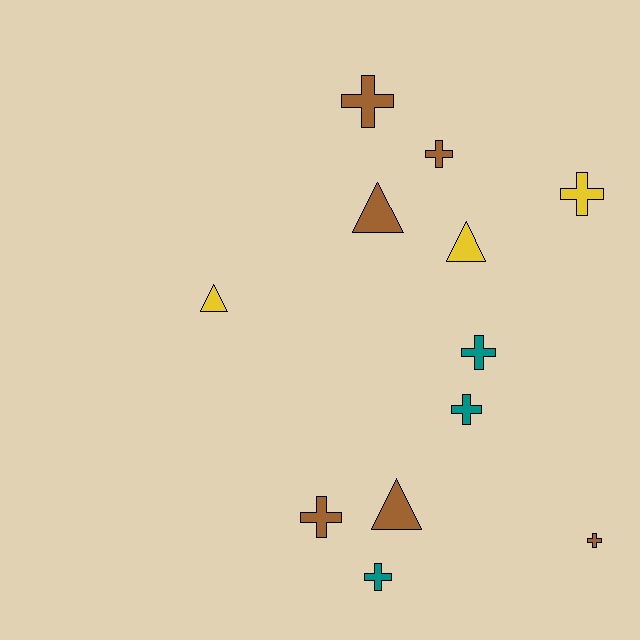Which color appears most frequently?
Brown, with 6 objects.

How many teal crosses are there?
There are 3 teal crosses.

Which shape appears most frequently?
Cross, with 8 objects.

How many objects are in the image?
There are 12 objects.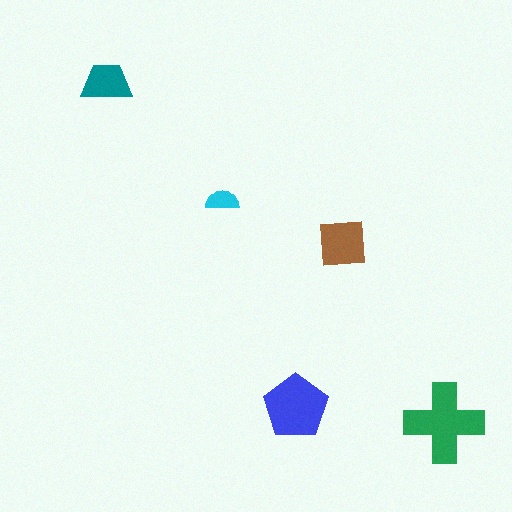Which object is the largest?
The green cross.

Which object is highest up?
The teal trapezoid is topmost.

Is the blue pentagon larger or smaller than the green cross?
Smaller.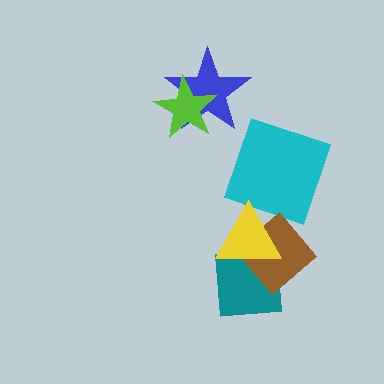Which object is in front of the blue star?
The lime star is in front of the blue star.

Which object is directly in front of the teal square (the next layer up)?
The brown diamond is directly in front of the teal square.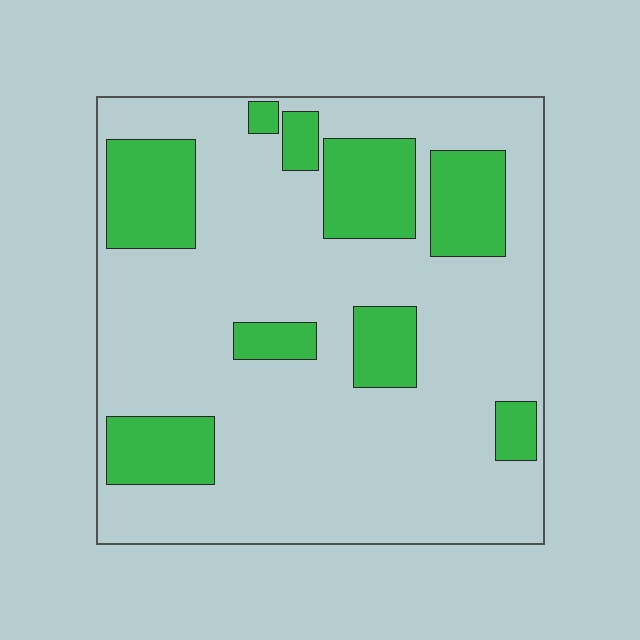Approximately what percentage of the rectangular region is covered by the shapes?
Approximately 25%.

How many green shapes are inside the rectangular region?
9.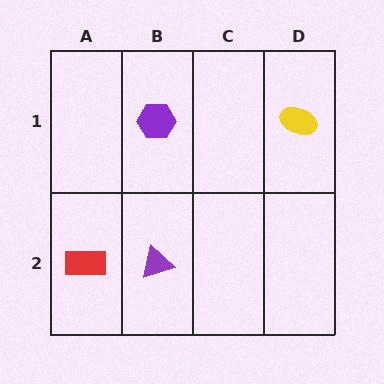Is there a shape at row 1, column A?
No, that cell is empty.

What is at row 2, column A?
A red rectangle.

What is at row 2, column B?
A purple triangle.